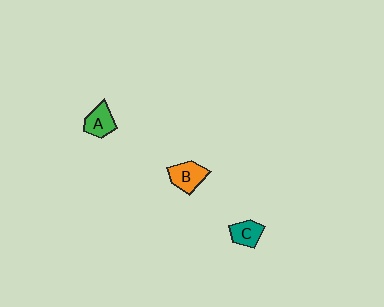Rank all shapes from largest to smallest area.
From largest to smallest: B (orange), A (green), C (teal).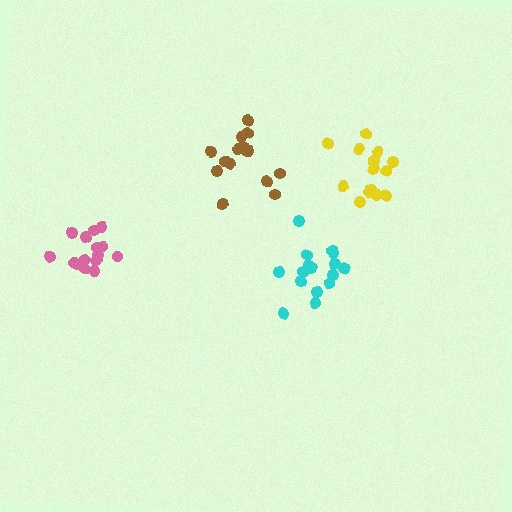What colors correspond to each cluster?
The clusters are colored: brown, pink, cyan, yellow.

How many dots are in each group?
Group 1: 16 dots, Group 2: 15 dots, Group 3: 16 dots, Group 4: 17 dots (64 total).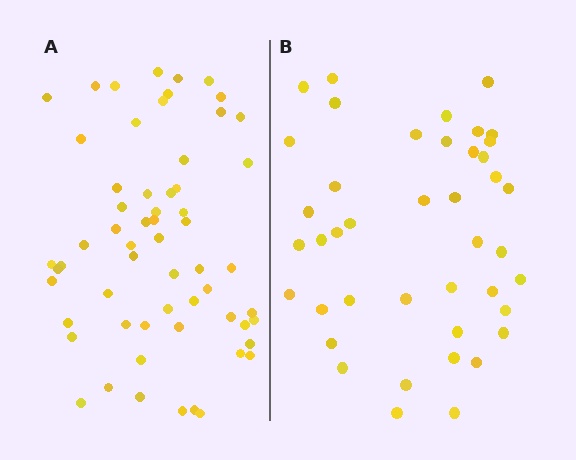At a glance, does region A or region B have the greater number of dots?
Region A (the left region) has more dots.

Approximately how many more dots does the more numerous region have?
Region A has approximately 20 more dots than region B.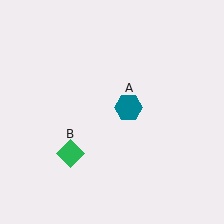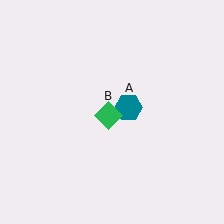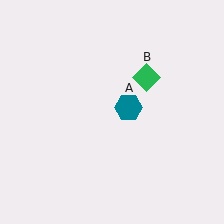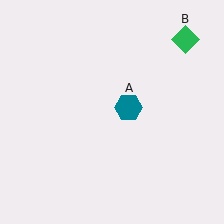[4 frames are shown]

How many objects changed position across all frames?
1 object changed position: green diamond (object B).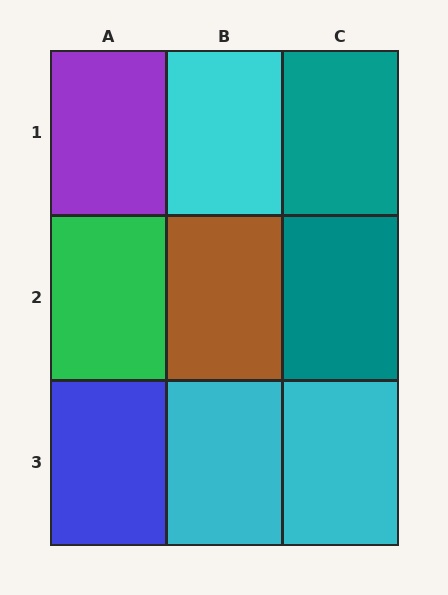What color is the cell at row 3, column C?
Cyan.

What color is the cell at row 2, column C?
Teal.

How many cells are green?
1 cell is green.